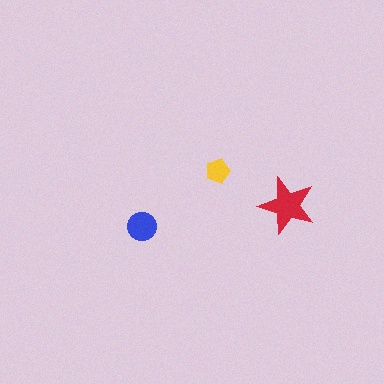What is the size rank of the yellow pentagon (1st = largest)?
3rd.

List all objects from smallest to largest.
The yellow pentagon, the blue circle, the red star.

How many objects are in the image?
There are 3 objects in the image.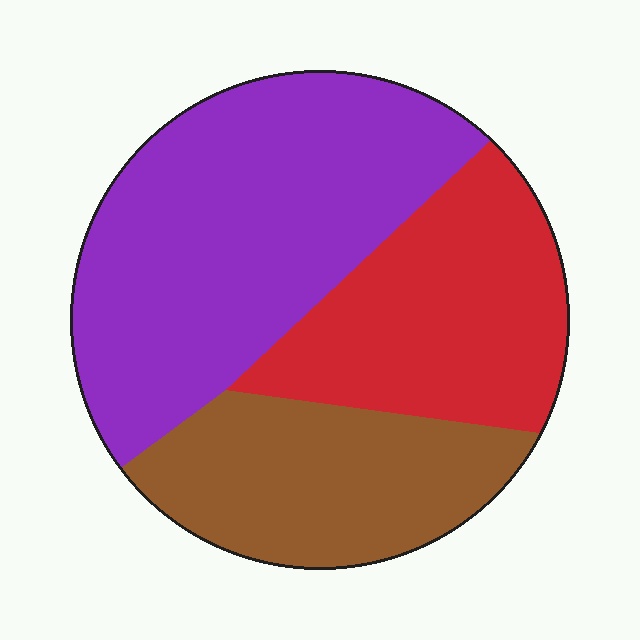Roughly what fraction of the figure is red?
Red covers roughly 30% of the figure.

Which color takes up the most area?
Purple, at roughly 45%.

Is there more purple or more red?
Purple.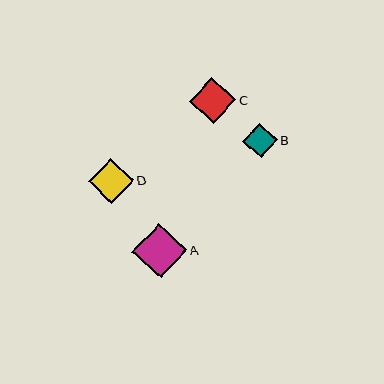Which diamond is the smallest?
Diamond B is the smallest with a size of approximately 34 pixels.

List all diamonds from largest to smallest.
From largest to smallest: A, C, D, B.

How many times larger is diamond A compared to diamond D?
Diamond A is approximately 1.2 times the size of diamond D.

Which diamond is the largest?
Diamond A is the largest with a size of approximately 55 pixels.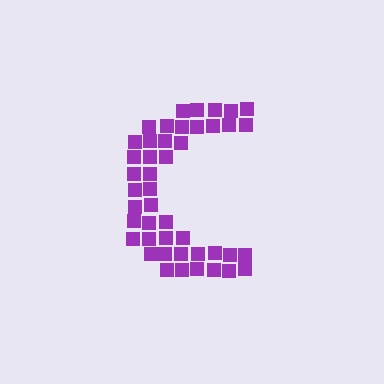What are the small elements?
The small elements are squares.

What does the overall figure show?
The overall figure shows the letter C.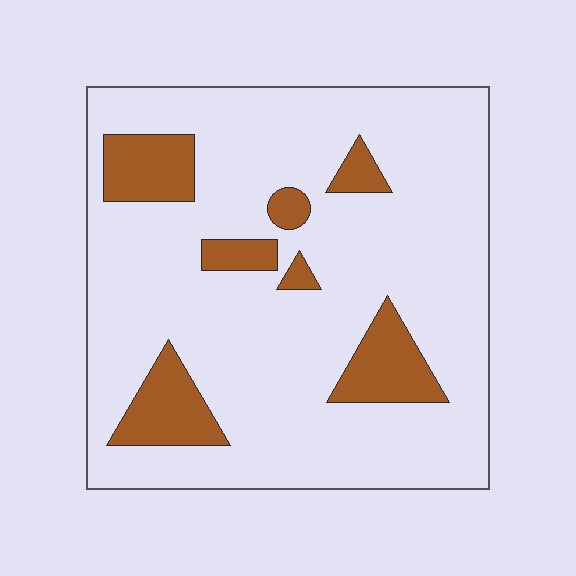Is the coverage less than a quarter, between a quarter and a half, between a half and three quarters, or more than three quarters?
Less than a quarter.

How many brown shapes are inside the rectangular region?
7.